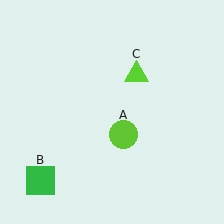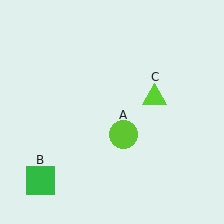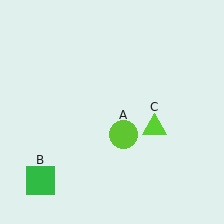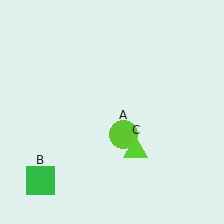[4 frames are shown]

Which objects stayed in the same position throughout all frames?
Lime circle (object A) and green square (object B) remained stationary.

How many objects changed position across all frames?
1 object changed position: lime triangle (object C).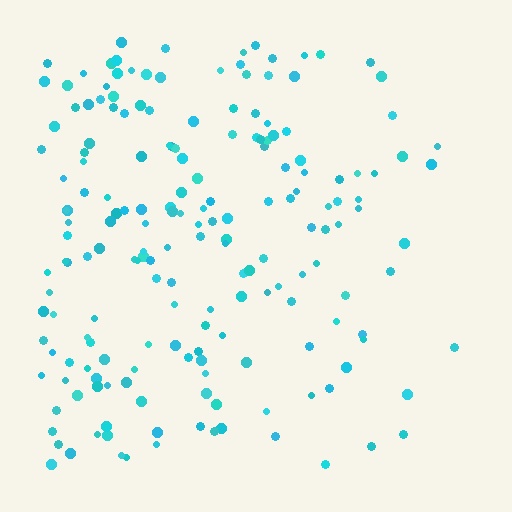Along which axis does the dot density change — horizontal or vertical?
Horizontal.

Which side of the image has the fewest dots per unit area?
The right.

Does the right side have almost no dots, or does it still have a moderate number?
Still a moderate number, just noticeably fewer than the left.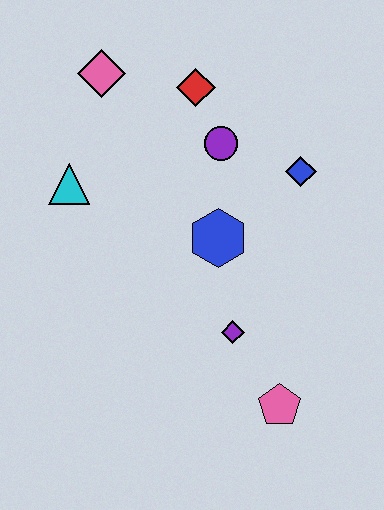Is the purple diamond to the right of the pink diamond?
Yes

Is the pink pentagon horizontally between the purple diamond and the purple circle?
No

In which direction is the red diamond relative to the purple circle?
The red diamond is above the purple circle.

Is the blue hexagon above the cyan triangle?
No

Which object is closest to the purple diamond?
The pink pentagon is closest to the purple diamond.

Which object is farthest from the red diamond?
The pink pentagon is farthest from the red diamond.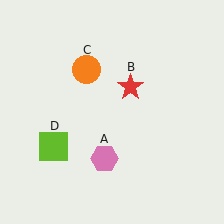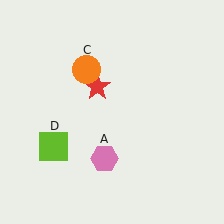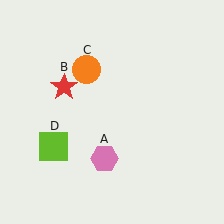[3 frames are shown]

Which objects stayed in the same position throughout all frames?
Pink hexagon (object A) and orange circle (object C) and lime square (object D) remained stationary.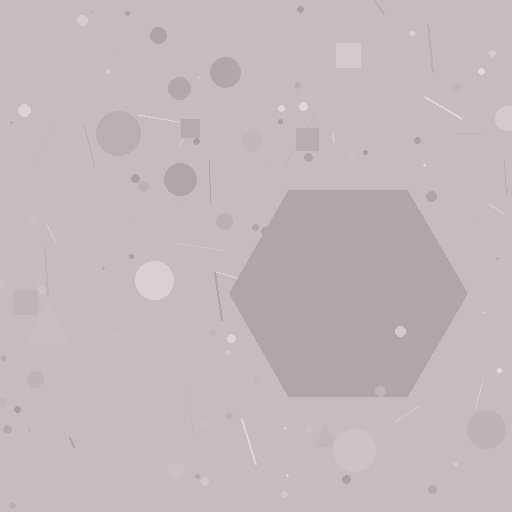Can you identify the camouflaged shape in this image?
The camouflaged shape is a hexagon.